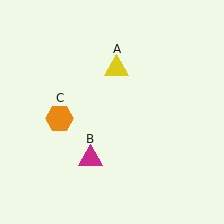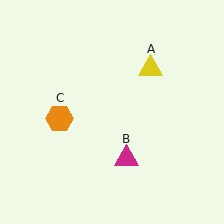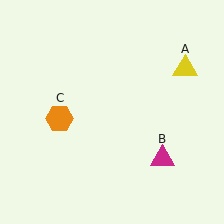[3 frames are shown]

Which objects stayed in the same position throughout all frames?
Orange hexagon (object C) remained stationary.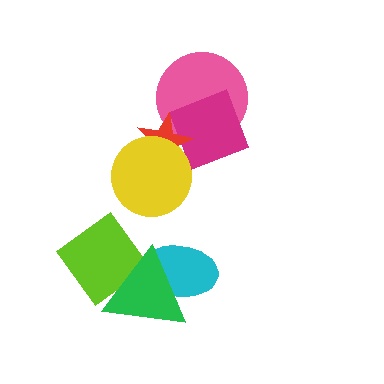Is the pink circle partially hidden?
Yes, it is partially covered by another shape.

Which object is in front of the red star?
The yellow circle is in front of the red star.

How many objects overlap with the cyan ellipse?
2 objects overlap with the cyan ellipse.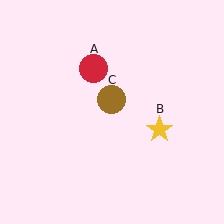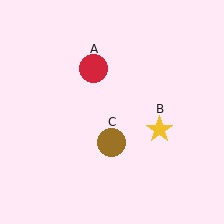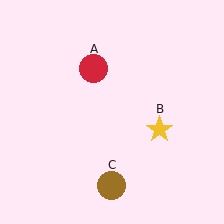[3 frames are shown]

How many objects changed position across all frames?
1 object changed position: brown circle (object C).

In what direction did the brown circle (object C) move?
The brown circle (object C) moved down.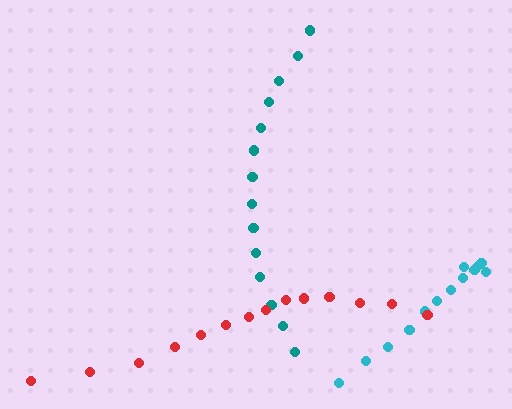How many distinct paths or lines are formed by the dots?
There are 3 distinct paths.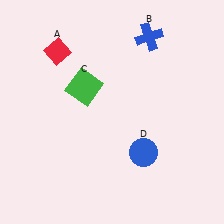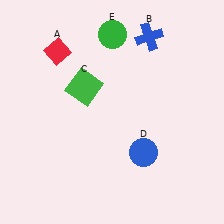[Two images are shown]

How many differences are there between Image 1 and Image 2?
There is 1 difference between the two images.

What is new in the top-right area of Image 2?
A green circle (E) was added in the top-right area of Image 2.